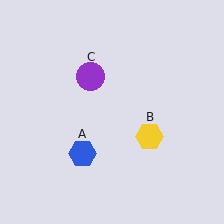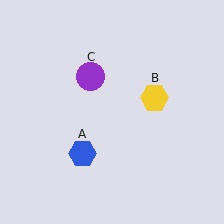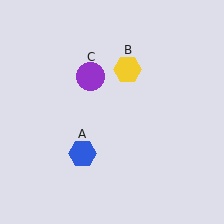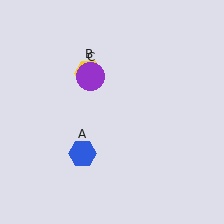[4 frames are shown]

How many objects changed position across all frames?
1 object changed position: yellow hexagon (object B).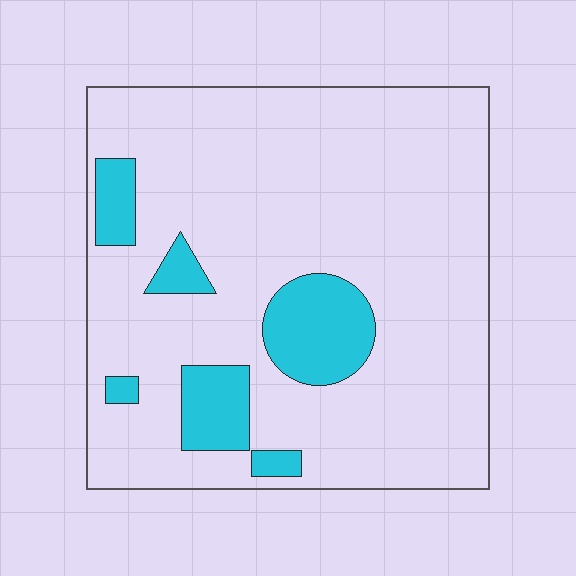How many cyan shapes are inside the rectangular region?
6.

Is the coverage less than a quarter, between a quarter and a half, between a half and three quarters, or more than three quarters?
Less than a quarter.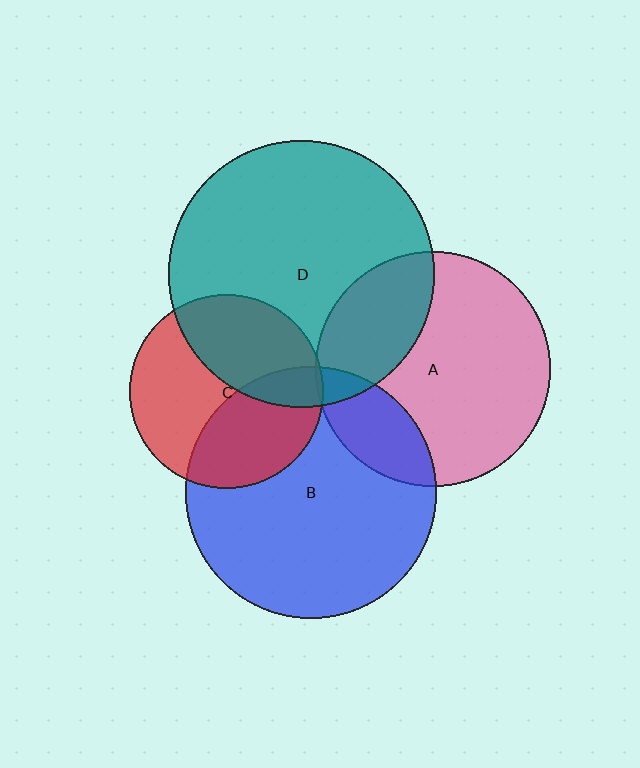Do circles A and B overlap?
Yes.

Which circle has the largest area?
Circle D (teal).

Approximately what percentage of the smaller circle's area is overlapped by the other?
Approximately 20%.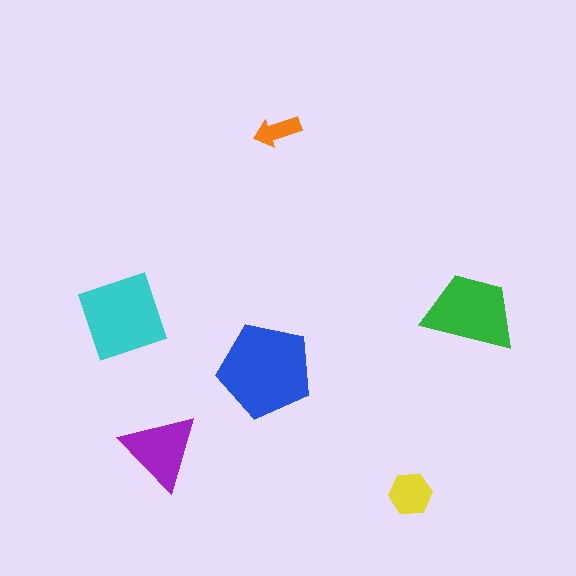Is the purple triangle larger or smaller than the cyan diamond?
Smaller.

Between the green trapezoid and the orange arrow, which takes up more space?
The green trapezoid.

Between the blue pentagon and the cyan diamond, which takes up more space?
The blue pentagon.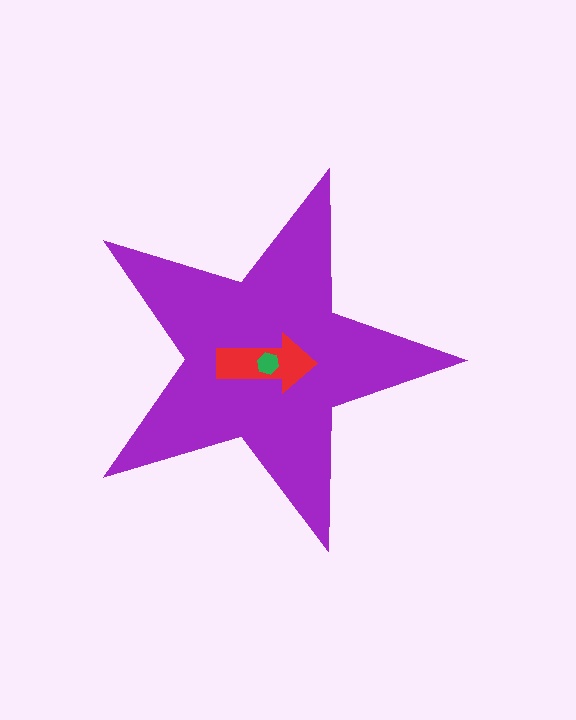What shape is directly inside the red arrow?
The green hexagon.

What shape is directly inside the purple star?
The red arrow.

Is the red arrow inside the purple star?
Yes.